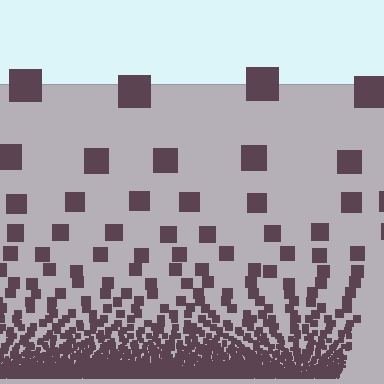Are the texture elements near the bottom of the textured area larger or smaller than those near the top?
Smaller. The gradient is inverted — elements near the bottom are smaller and denser.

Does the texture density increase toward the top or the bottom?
Density increases toward the bottom.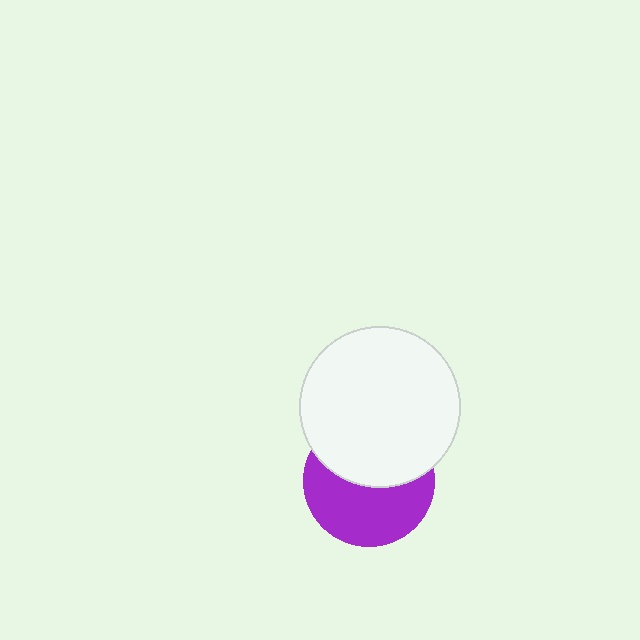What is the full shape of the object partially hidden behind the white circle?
The partially hidden object is a purple circle.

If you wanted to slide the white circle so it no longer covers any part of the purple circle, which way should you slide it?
Slide it up — that is the most direct way to separate the two shapes.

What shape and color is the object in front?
The object in front is a white circle.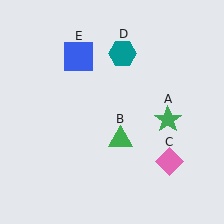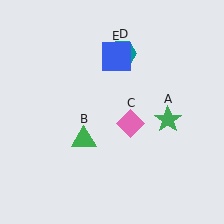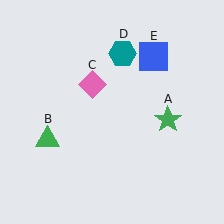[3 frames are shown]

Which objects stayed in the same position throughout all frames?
Green star (object A) and teal hexagon (object D) remained stationary.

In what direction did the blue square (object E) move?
The blue square (object E) moved right.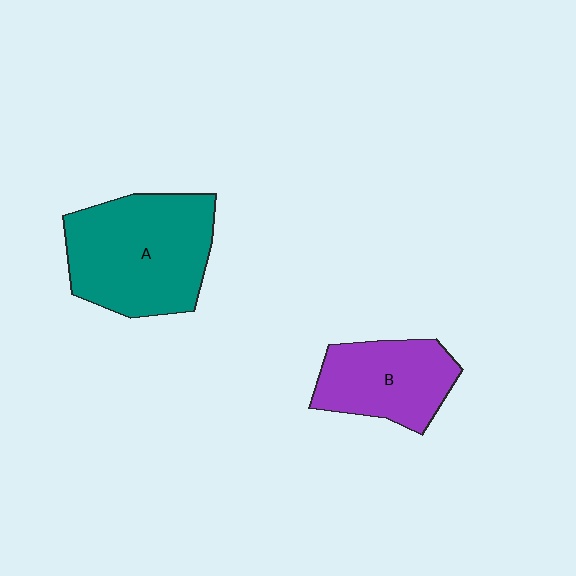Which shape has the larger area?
Shape A (teal).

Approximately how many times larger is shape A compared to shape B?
Approximately 1.5 times.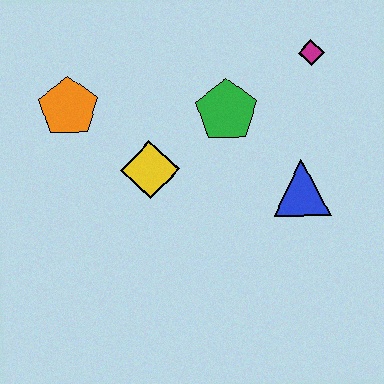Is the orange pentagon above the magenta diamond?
No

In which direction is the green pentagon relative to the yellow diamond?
The green pentagon is to the right of the yellow diamond.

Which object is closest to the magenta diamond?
The green pentagon is closest to the magenta diamond.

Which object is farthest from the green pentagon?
The orange pentagon is farthest from the green pentagon.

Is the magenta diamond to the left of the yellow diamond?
No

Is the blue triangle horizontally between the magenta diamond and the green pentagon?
Yes